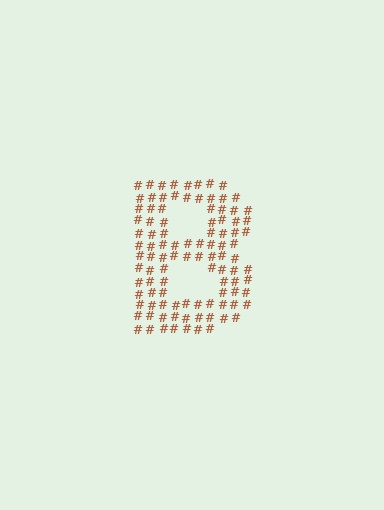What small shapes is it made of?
It is made of small hash symbols.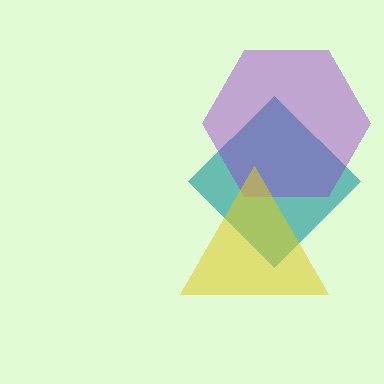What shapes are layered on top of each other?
The layered shapes are: a teal diamond, a purple hexagon, a yellow triangle.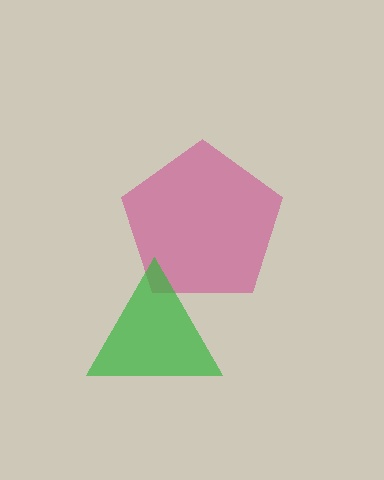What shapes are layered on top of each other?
The layered shapes are: a magenta pentagon, a green triangle.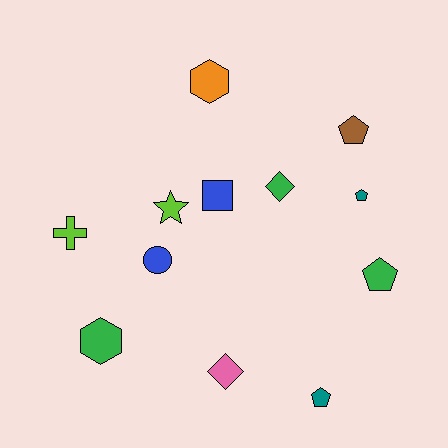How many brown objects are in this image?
There is 1 brown object.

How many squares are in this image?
There is 1 square.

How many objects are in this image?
There are 12 objects.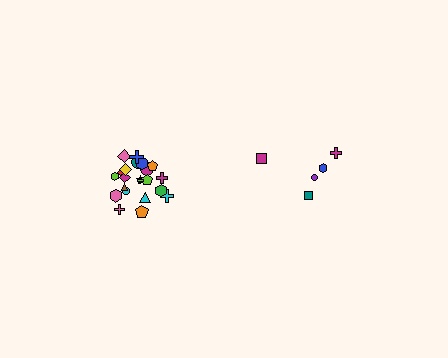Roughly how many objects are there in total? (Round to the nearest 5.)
Roughly 25 objects in total.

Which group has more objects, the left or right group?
The left group.